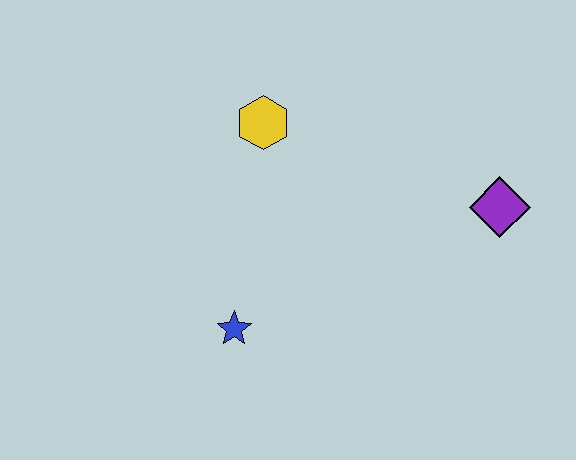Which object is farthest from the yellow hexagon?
The purple diamond is farthest from the yellow hexagon.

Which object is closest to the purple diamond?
The yellow hexagon is closest to the purple diamond.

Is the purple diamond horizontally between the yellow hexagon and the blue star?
No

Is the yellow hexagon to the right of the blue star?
Yes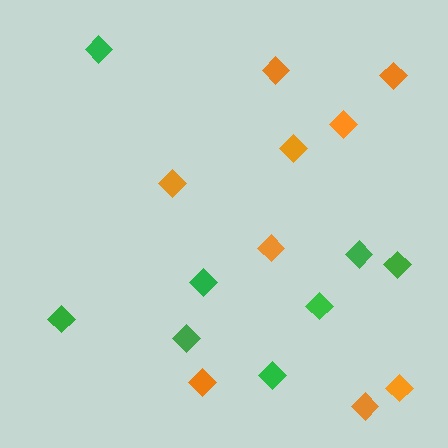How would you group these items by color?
There are 2 groups: one group of green diamonds (8) and one group of orange diamonds (9).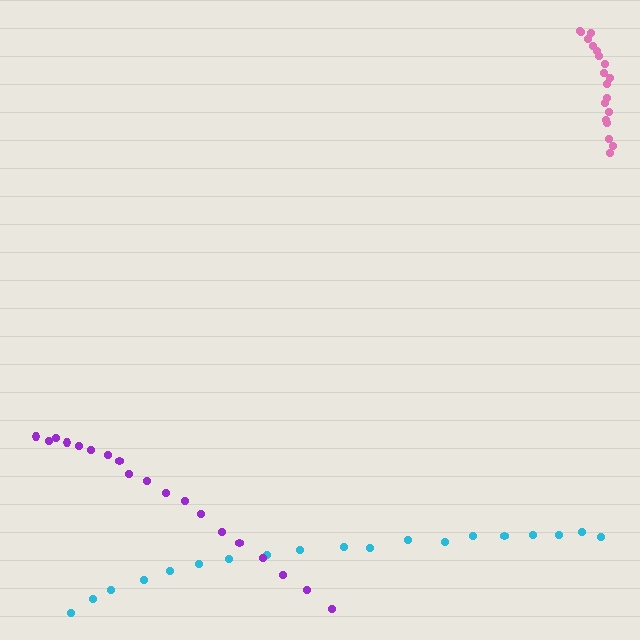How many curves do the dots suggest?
There are 3 distinct paths.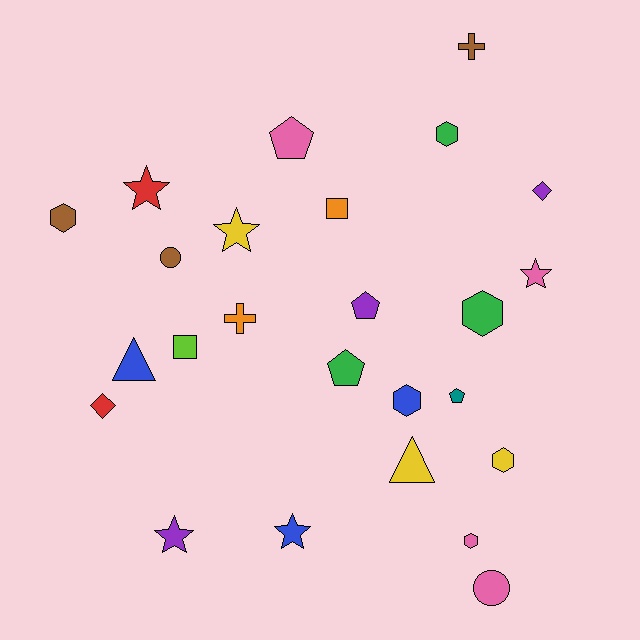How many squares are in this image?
There are 2 squares.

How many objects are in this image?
There are 25 objects.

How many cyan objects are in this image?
There are no cyan objects.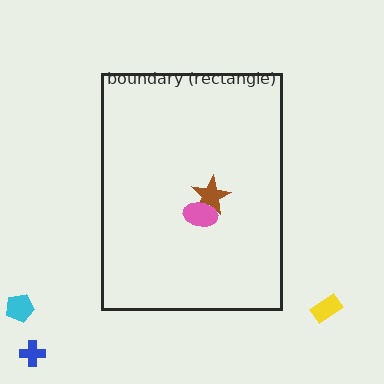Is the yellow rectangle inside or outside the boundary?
Outside.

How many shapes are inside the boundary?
2 inside, 3 outside.